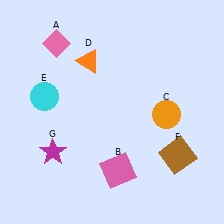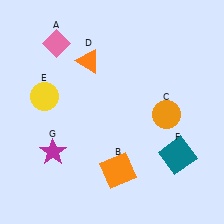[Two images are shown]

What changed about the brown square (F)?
In Image 1, F is brown. In Image 2, it changed to teal.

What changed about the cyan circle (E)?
In Image 1, E is cyan. In Image 2, it changed to yellow.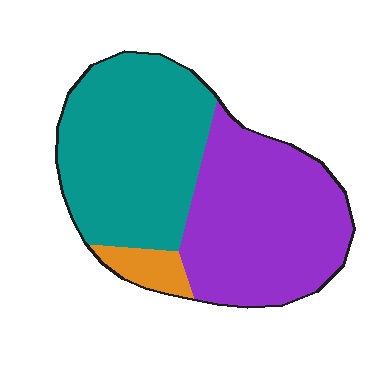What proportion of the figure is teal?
Teal takes up about one half (1/2) of the figure.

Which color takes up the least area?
Orange, at roughly 5%.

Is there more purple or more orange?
Purple.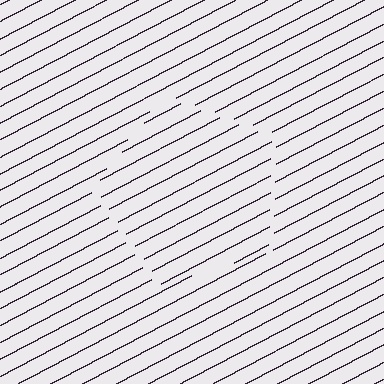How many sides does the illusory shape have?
5 sides — the line-ends trace a pentagon.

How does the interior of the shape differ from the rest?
The interior of the shape contains the same grating, shifted by half a period — the contour is defined by the phase discontinuity where line-ends from the inner and outer gratings abut.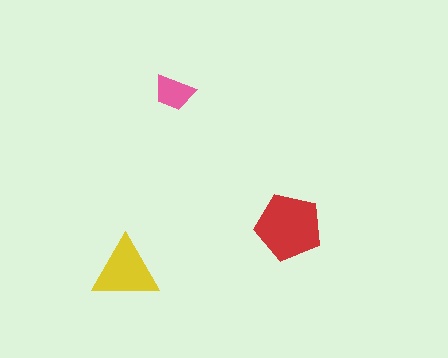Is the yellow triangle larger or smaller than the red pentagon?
Smaller.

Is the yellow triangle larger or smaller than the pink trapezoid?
Larger.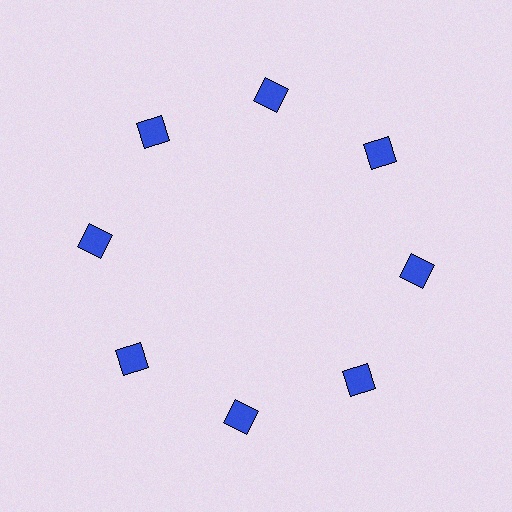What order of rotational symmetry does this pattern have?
This pattern has 8-fold rotational symmetry.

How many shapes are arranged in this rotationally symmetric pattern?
There are 8 shapes, arranged in 8 groups of 1.